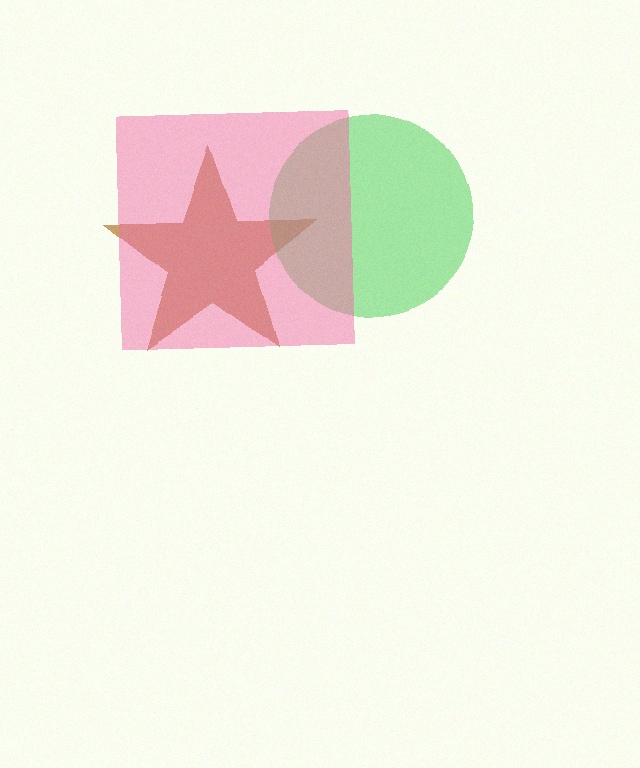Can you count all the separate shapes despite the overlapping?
Yes, there are 3 separate shapes.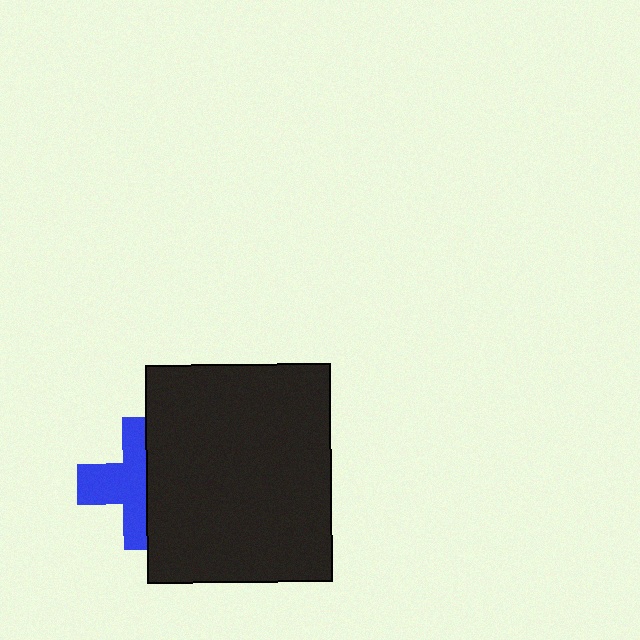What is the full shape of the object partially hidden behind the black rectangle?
The partially hidden object is a blue cross.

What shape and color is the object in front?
The object in front is a black rectangle.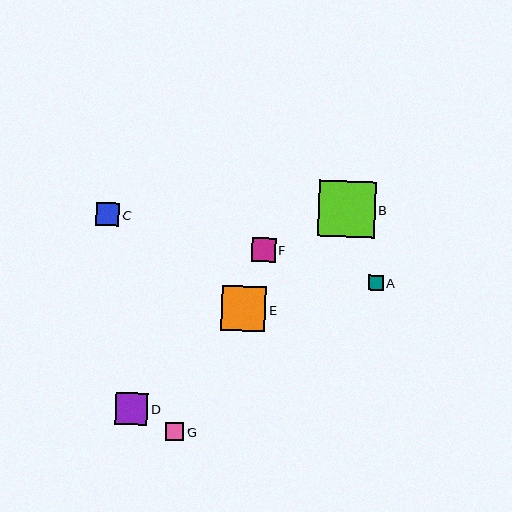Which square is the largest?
Square B is the largest with a size of approximately 56 pixels.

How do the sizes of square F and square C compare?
Square F and square C are approximately the same size.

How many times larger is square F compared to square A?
Square F is approximately 1.6 times the size of square A.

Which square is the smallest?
Square A is the smallest with a size of approximately 15 pixels.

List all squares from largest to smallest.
From largest to smallest: B, E, D, F, C, G, A.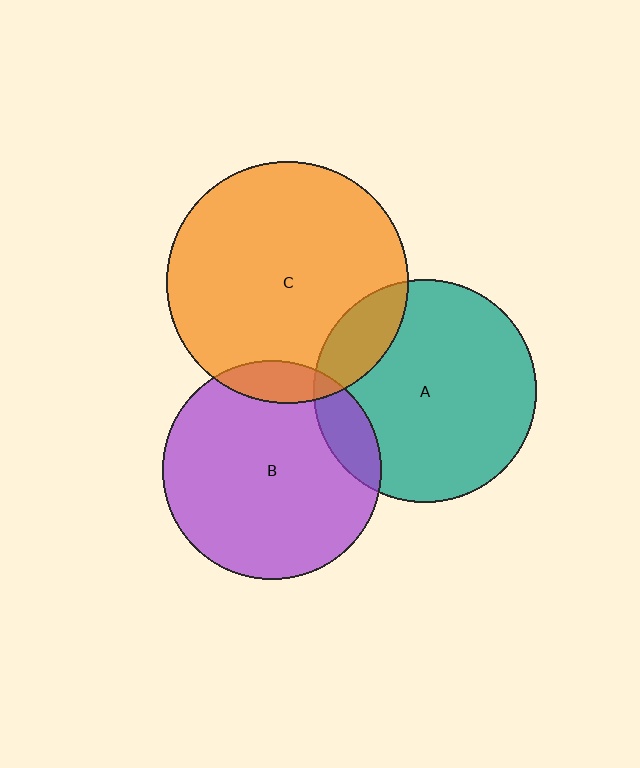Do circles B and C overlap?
Yes.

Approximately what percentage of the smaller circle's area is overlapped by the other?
Approximately 10%.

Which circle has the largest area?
Circle C (orange).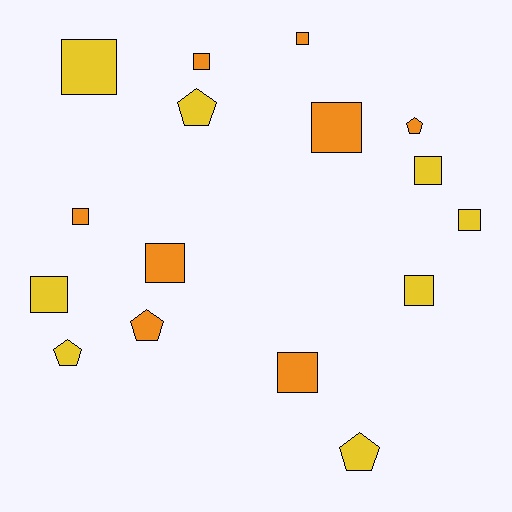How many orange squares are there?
There are 6 orange squares.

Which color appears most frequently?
Orange, with 8 objects.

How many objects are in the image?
There are 16 objects.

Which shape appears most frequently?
Square, with 11 objects.